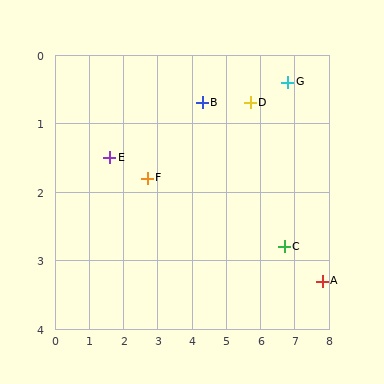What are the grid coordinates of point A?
Point A is at approximately (7.8, 3.3).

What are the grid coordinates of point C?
Point C is at approximately (6.7, 2.8).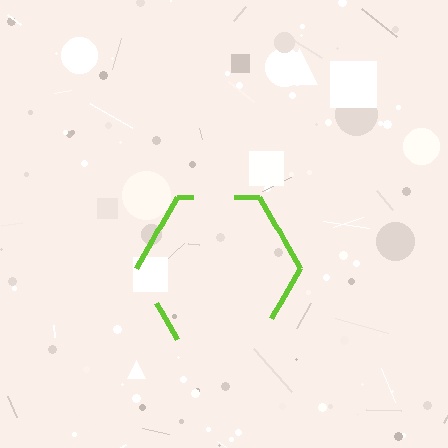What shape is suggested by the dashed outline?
The dashed outline suggests a hexagon.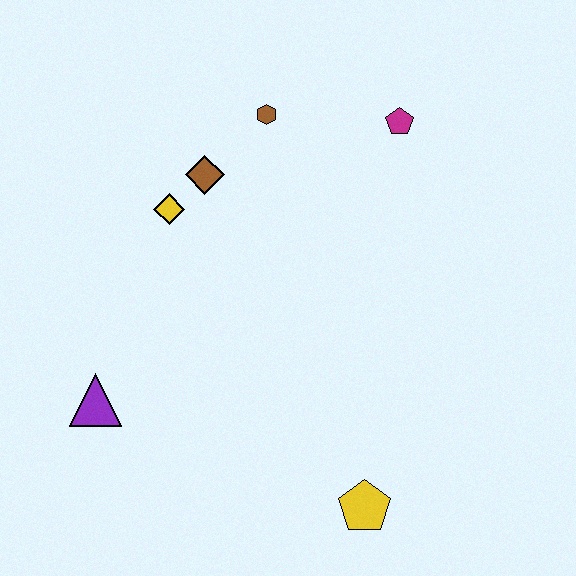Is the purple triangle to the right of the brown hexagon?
No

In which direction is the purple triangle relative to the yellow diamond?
The purple triangle is below the yellow diamond.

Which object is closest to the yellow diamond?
The brown diamond is closest to the yellow diamond.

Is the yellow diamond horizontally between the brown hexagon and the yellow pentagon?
No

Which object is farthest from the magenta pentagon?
The purple triangle is farthest from the magenta pentagon.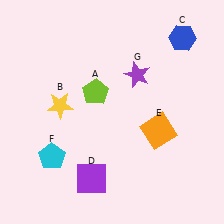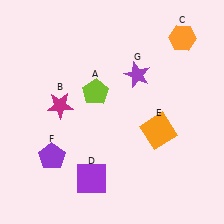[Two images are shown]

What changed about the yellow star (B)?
In Image 1, B is yellow. In Image 2, it changed to magenta.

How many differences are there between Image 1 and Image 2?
There are 3 differences between the two images.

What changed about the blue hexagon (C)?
In Image 1, C is blue. In Image 2, it changed to orange.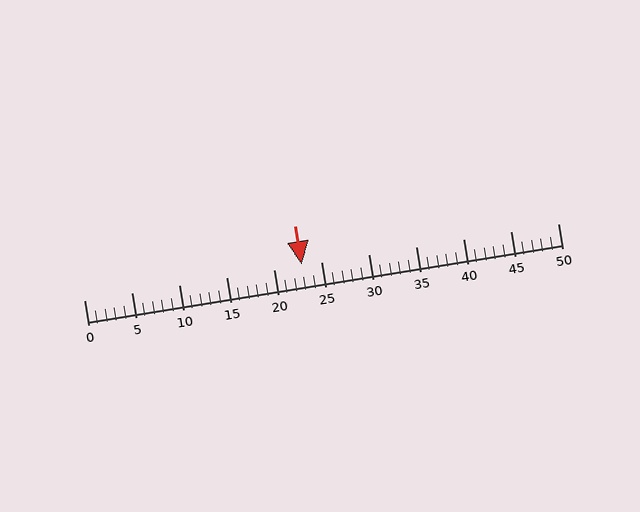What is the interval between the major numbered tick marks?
The major tick marks are spaced 5 units apart.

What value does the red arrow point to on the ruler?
The red arrow points to approximately 23.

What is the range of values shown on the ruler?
The ruler shows values from 0 to 50.